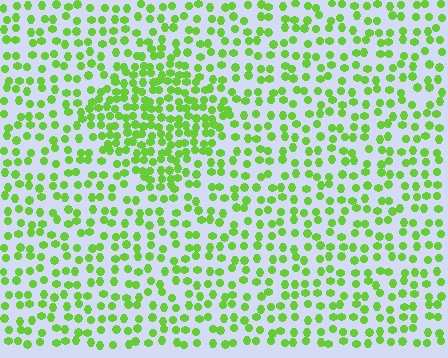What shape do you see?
I see a diamond.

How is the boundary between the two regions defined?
The boundary is defined by a change in element density (approximately 1.9x ratio). All elements are the same color, size, and shape.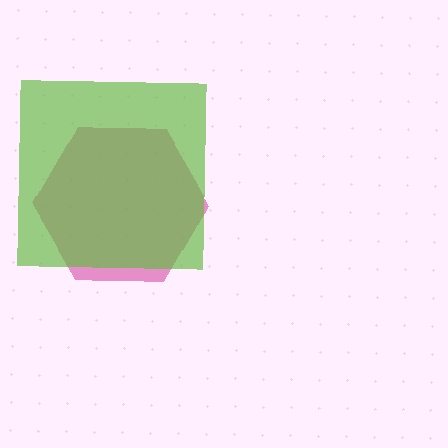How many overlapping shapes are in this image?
There are 2 overlapping shapes in the image.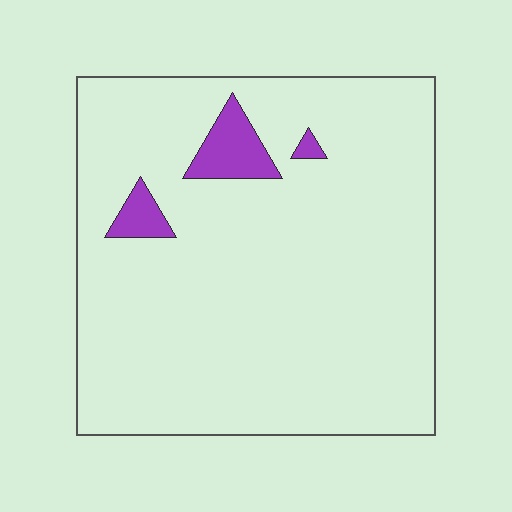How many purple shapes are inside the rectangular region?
3.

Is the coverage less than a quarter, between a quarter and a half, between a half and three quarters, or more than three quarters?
Less than a quarter.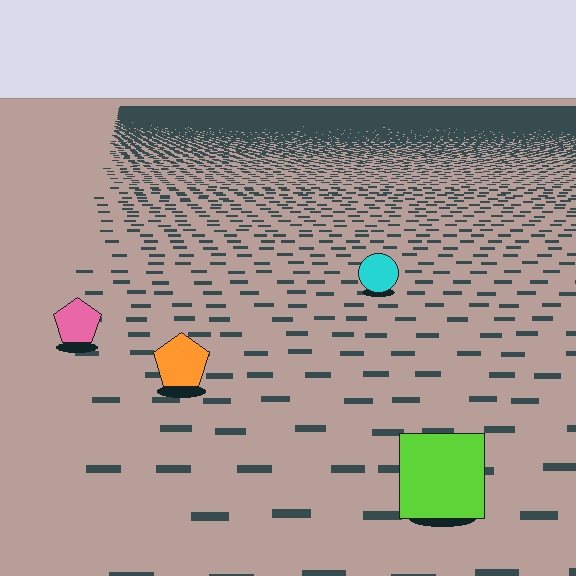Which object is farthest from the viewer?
The cyan circle is farthest from the viewer. It appears smaller and the ground texture around it is denser.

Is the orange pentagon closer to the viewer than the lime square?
No. The lime square is closer — you can tell from the texture gradient: the ground texture is coarser near it.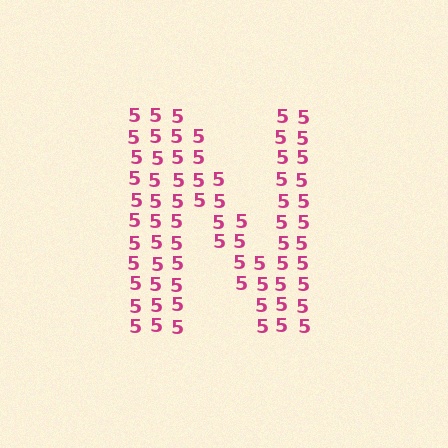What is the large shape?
The large shape is the letter N.